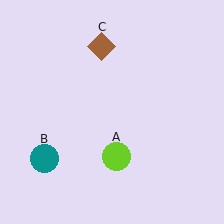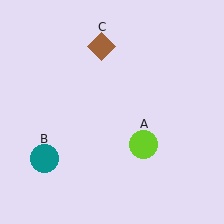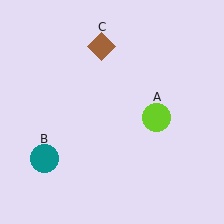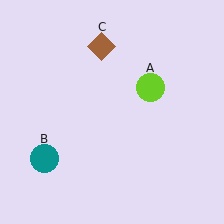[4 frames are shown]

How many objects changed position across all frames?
1 object changed position: lime circle (object A).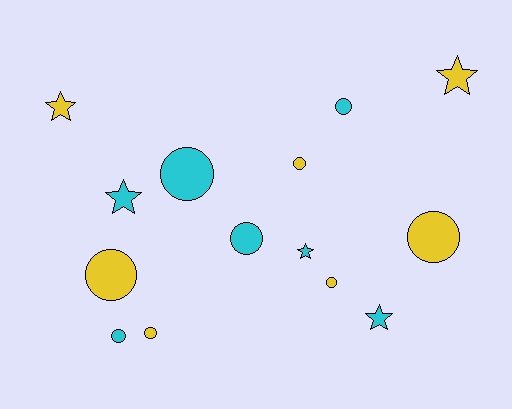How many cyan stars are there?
There are 3 cyan stars.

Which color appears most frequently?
Cyan, with 7 objects.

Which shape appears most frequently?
Circle, with 9 objects.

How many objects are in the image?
There are 14 objects.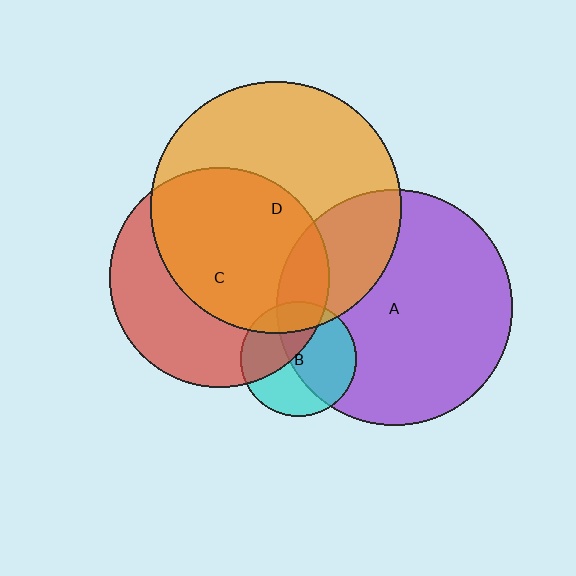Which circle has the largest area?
Circle D (orange).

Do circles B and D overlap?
Yes.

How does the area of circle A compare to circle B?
Approximately 4.2 times.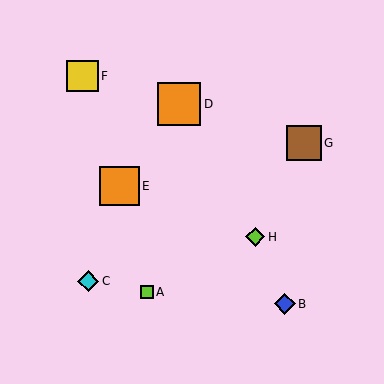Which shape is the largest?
The orange square (labeled D) is the largest.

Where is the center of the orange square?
The center of the orange square is at (179, 104).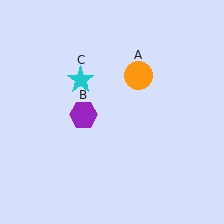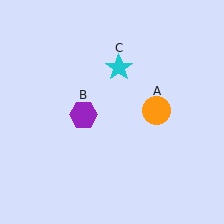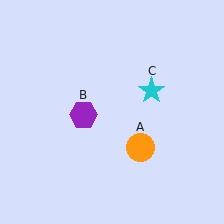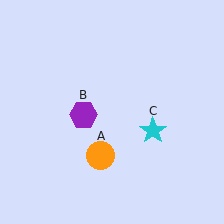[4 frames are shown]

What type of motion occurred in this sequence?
The orange circle (object A), cyan star (object C) rotated clockwise around the center of the scene.